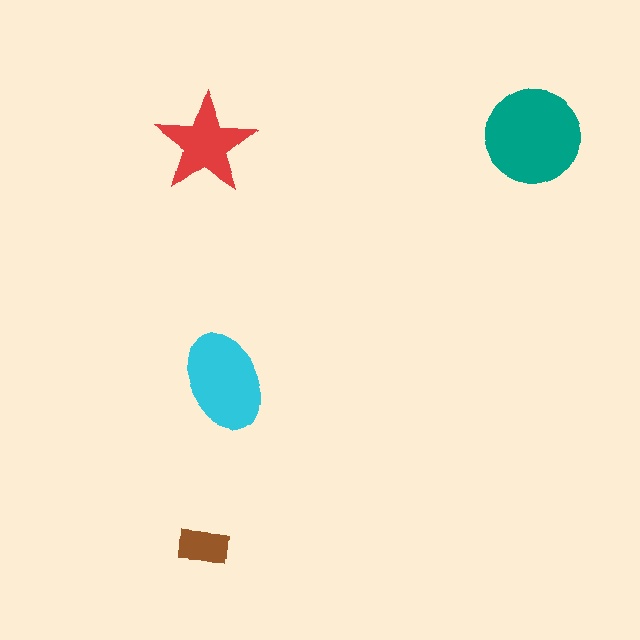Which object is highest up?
The teal circle is topmost.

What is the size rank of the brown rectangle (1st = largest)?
4th.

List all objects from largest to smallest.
The teal circle, the cyan ellipse, the red star, the brown rectangle.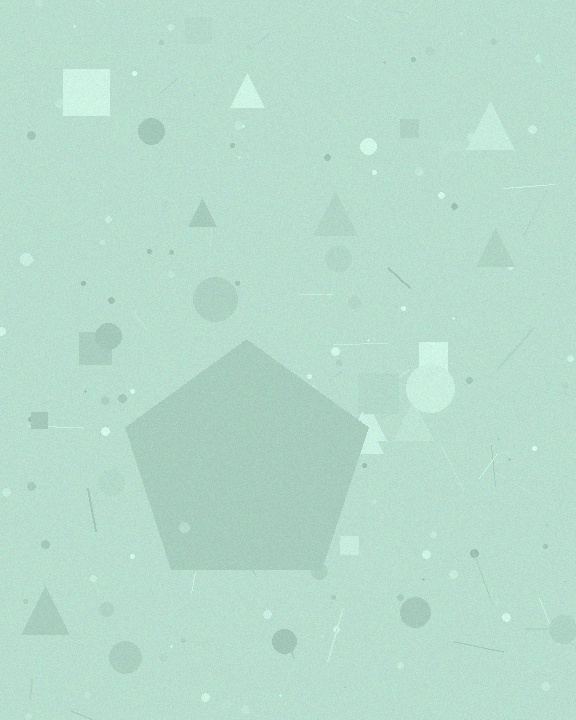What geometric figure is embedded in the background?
A pentagon is embedded in the background.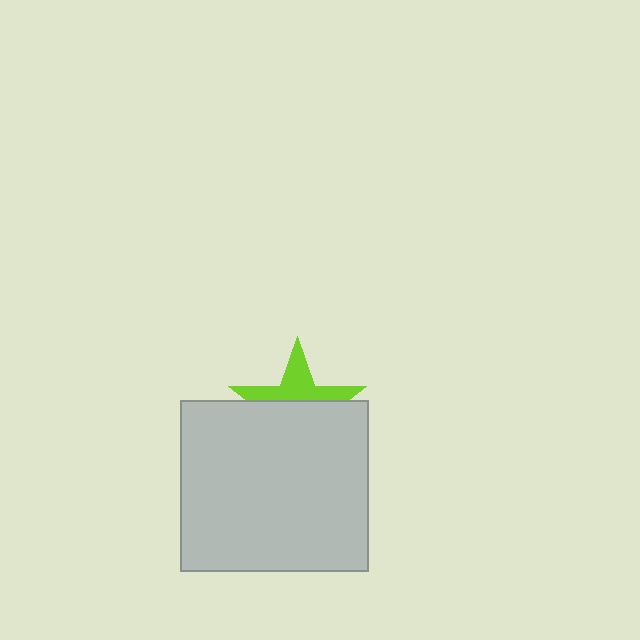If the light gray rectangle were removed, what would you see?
You would see the complete lime star.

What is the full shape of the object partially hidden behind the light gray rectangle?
The partially hidden object is a lime star.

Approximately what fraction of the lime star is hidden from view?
Roughly 60% of the lime star is hidden behind the light gray rectangle.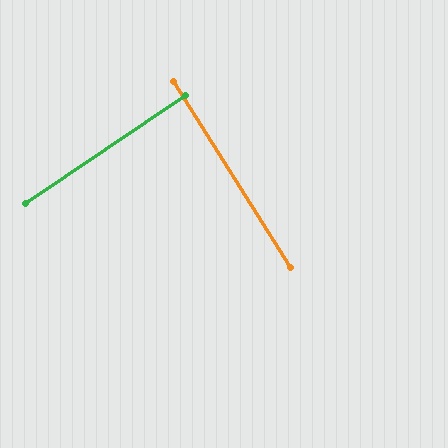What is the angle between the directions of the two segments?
Approximately 88 degrees.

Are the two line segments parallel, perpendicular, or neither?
Perpendicular — they meet at approximately 88°.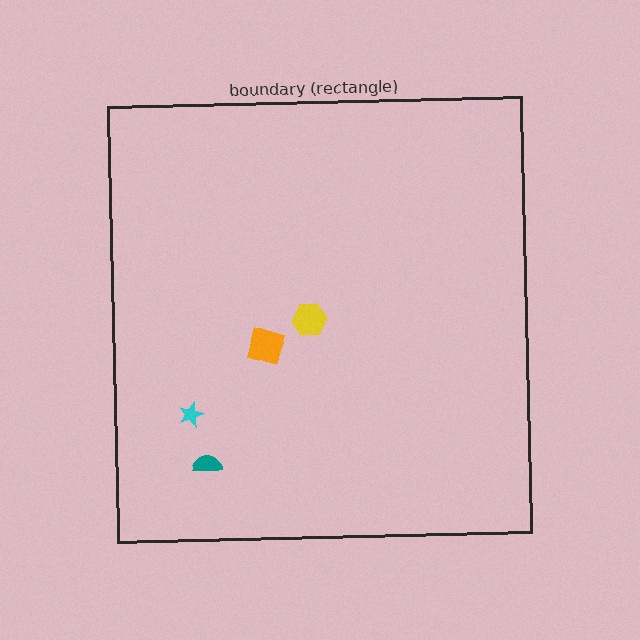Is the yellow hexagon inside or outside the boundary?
Inside.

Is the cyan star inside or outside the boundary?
Inside.